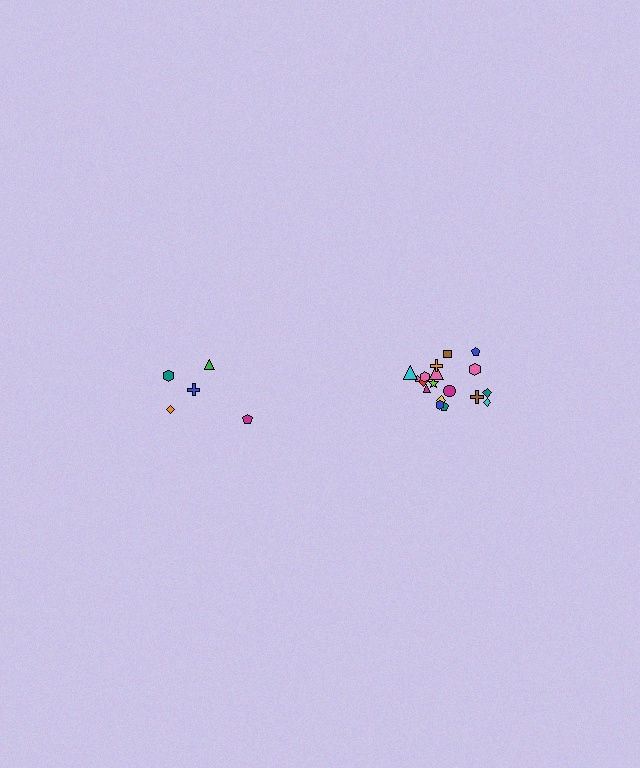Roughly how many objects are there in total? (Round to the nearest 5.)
Roughly 25 objects in total.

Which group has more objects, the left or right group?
The right group.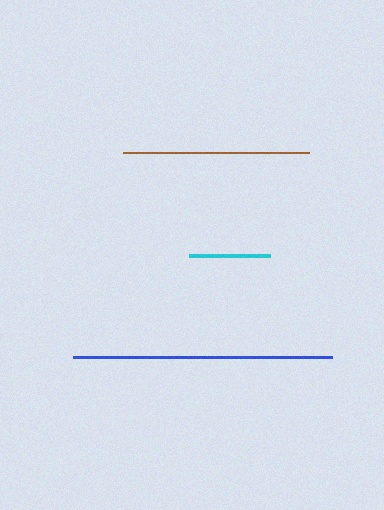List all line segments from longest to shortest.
From longest to shortest: blue, brown, cyan.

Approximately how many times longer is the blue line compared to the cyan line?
The blue line is approximately 3.2 times the length of the cyan line.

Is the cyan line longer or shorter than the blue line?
The blue line is longer than the cyan line.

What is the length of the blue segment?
The blue segment is approximately 259 pixels long.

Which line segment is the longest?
The blue line is the longest at approximately 259 pixels.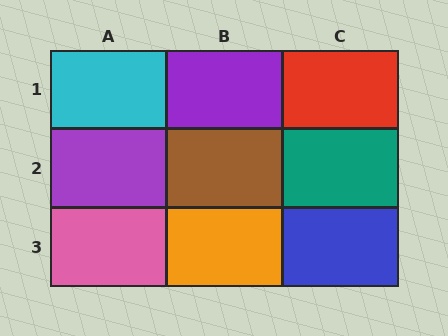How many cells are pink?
1 cell is pink.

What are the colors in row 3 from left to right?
Pink, orange, blue.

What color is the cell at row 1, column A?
Cyan.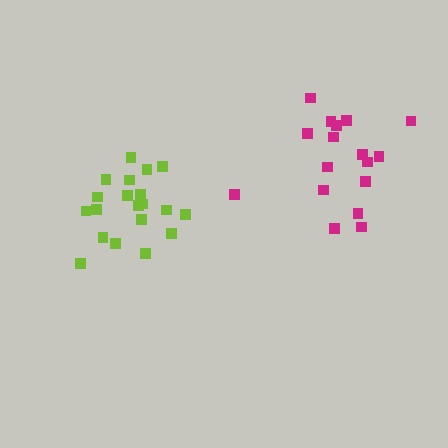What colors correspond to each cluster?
The clusters are colored: magenta, lime.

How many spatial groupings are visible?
There are 2 spatial groupings.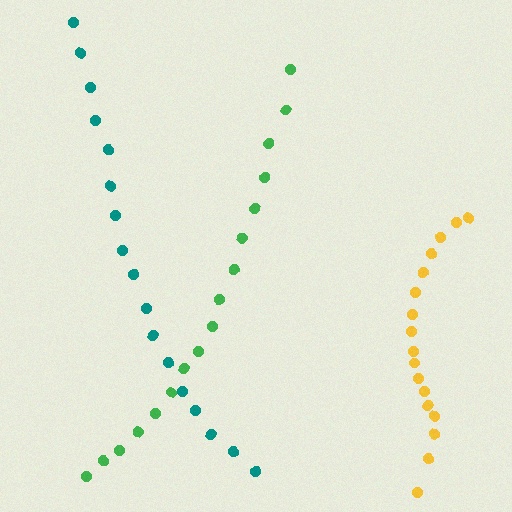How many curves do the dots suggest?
There are 3 distinct paths.